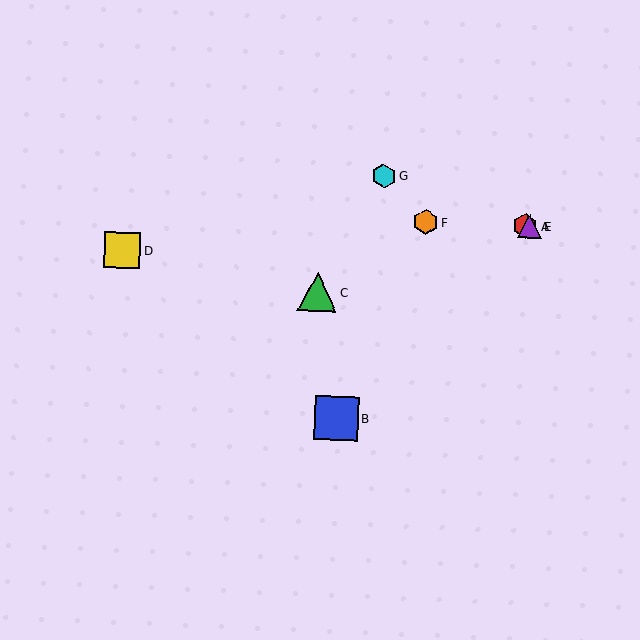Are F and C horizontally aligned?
No, F is at y≈222 and C is at y≈292.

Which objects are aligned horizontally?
Objects A, E, F are aligned horizontally.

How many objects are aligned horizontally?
3 objects (A, E, F) are aligned horizontally.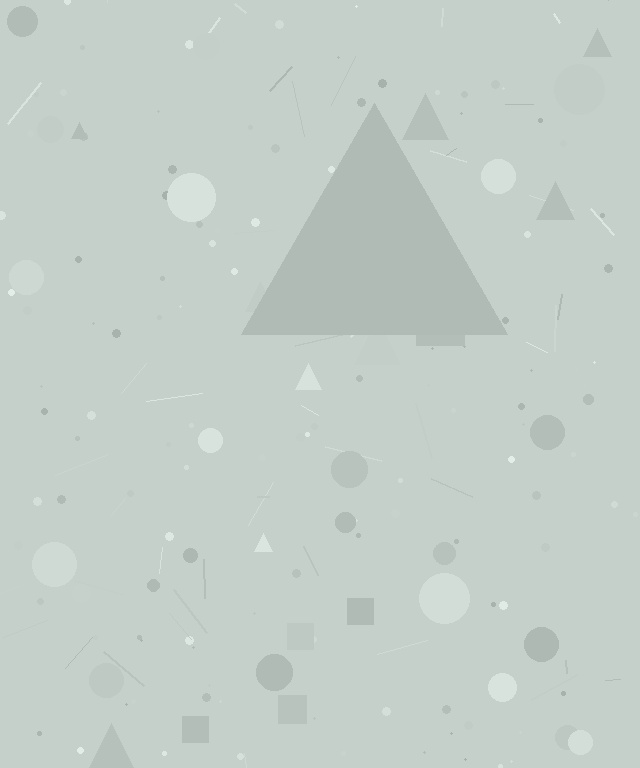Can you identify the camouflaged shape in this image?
The camouflaged shape is a triangle.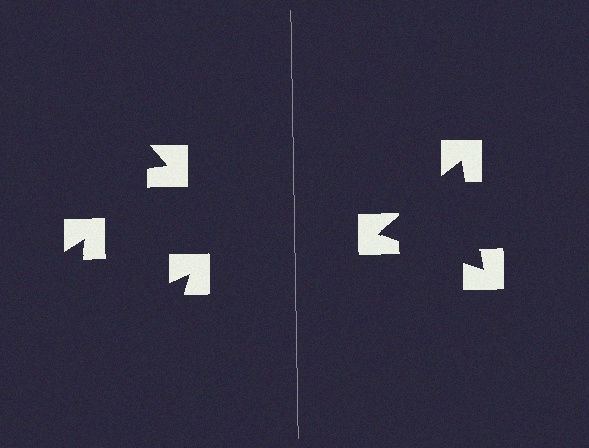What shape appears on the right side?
An illusory triangle.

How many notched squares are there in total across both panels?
6 — 3 on each side.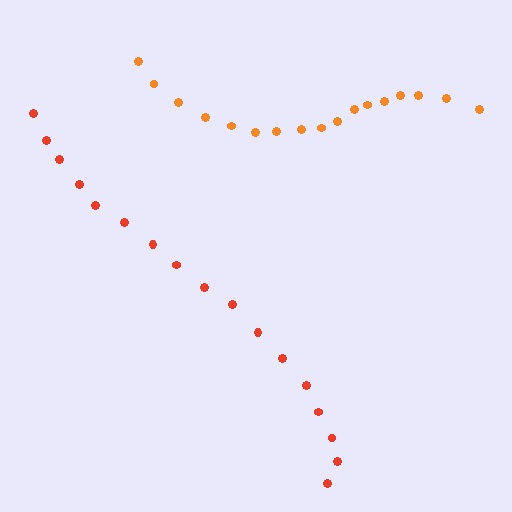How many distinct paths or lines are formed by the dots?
There are 2 distinct paths.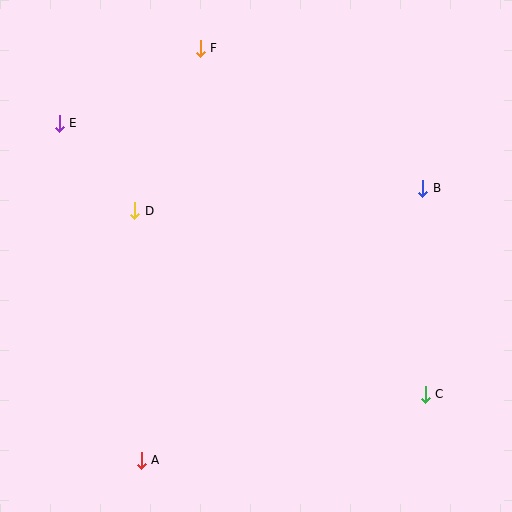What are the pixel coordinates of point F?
Point F is at (200, 48).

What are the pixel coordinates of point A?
Point A is at (141, 460).